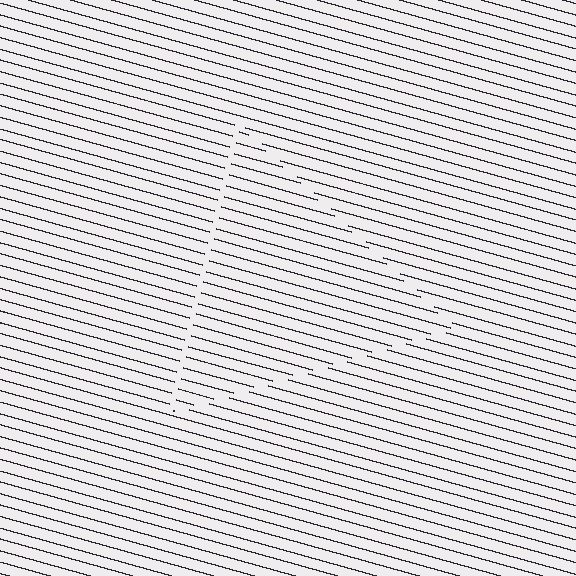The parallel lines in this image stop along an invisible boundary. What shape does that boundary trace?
An illusory triangle. The interior of the shape contains the same grating, shifted by half a period — the contour is defined by the phase discontinuity where line-ends from the inner and outer gratings abut.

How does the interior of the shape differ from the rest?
The interior of the shape contains the same grating, shifted by half a period — the contour is defined by the phase discontinuity where line-ends from the inner and outer gratings abut.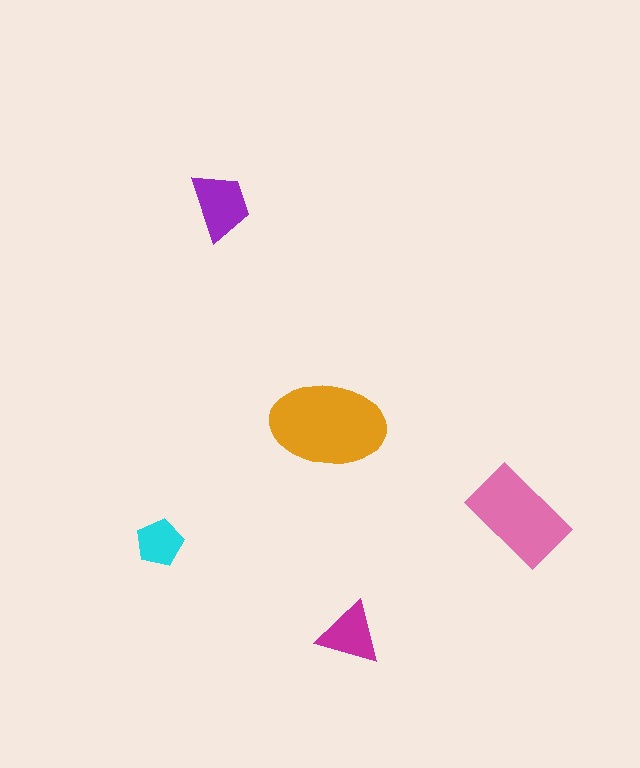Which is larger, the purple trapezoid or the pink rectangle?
The pink rectangle.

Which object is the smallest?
The cyan pentagon.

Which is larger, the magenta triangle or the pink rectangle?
The pink rectangle.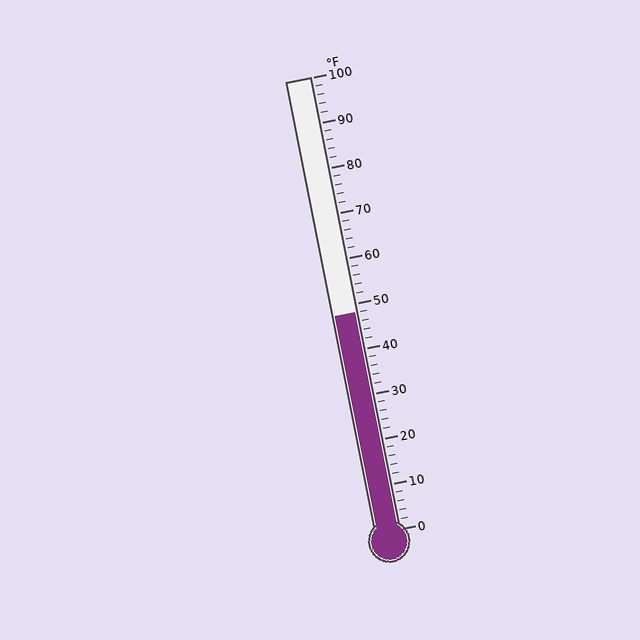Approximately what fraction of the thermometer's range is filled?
The thermometer is filled to approximately 50% of its range.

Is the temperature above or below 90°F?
The temperature is below 90°F.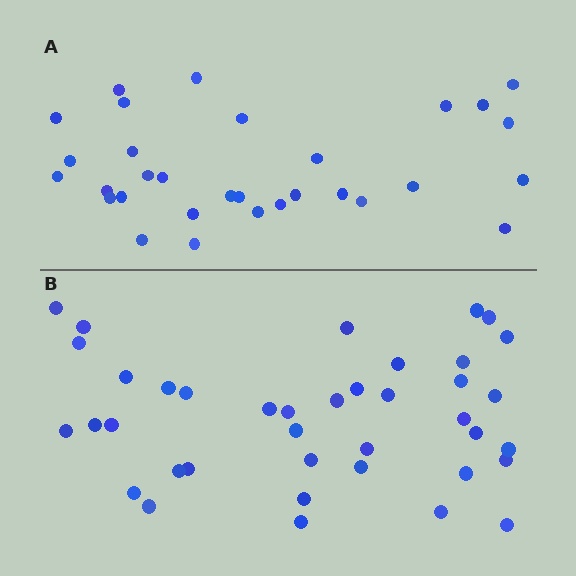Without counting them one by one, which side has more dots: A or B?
Region B (the bottom region) has more dots.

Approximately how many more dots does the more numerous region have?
Region B has roughly 8 or so more dots than region A.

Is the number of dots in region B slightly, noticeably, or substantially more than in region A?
Region B has noticeably more, but not dramatically so. The ratio is roughly 1.3 to 1.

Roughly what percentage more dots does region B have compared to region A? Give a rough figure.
About 25% more.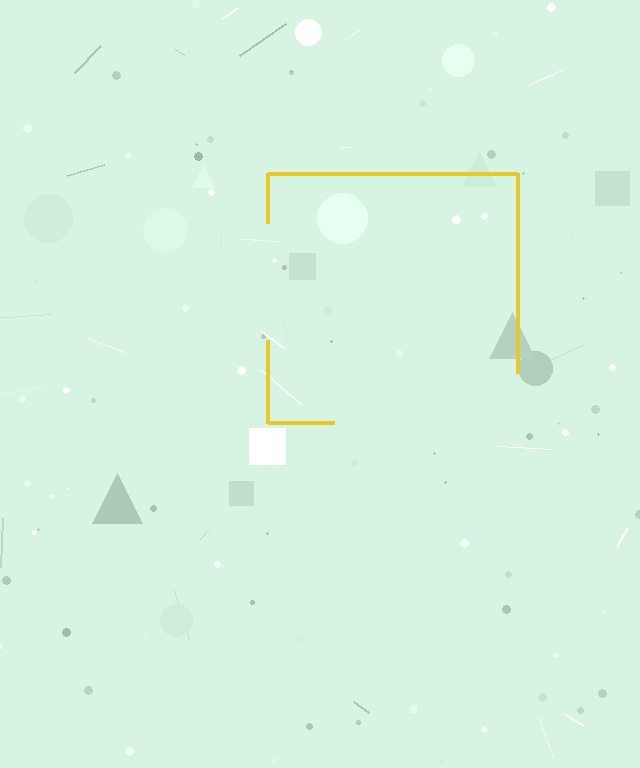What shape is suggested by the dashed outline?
The dashed outline suggests a square.